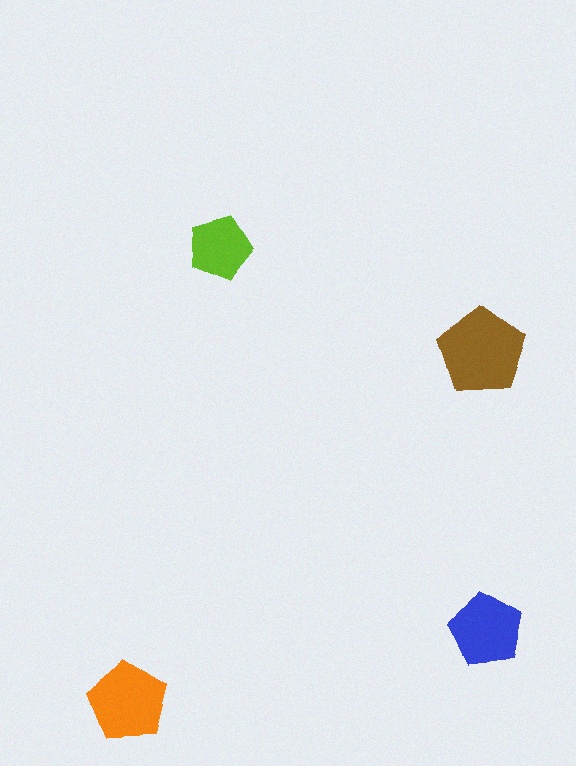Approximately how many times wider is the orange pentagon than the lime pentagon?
About 1.5 times wider.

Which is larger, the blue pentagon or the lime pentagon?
The blue one.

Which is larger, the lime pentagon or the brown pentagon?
The brown one.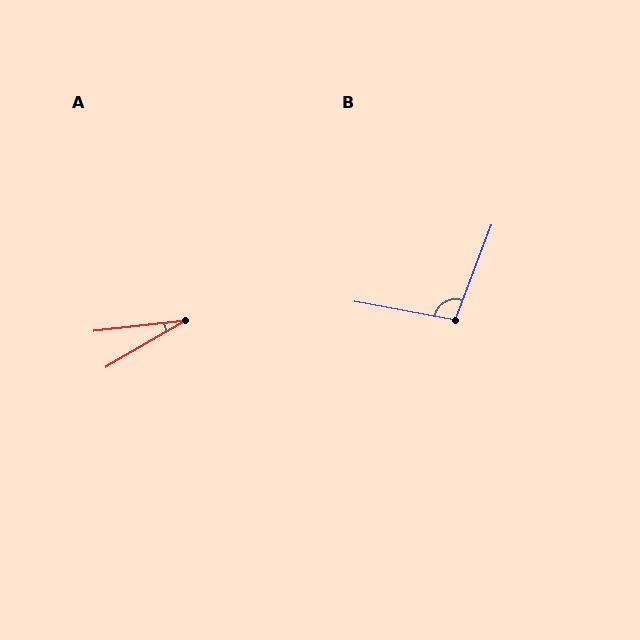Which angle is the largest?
B, at approximately 100 degrees.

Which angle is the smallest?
A, at approximately 24 degrees.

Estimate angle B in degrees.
Approximately 100 degrees.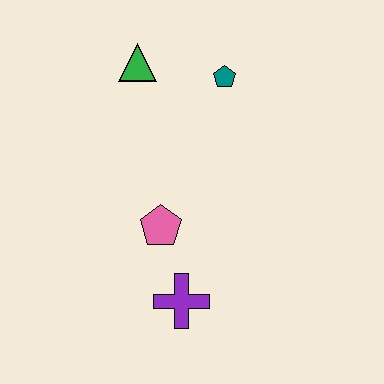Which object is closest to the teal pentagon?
The green triangle is closest to the teal pentagon.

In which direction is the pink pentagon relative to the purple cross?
The pink pentagon is above the purple cross.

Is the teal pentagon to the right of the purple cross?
Yes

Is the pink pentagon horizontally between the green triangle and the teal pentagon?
Yes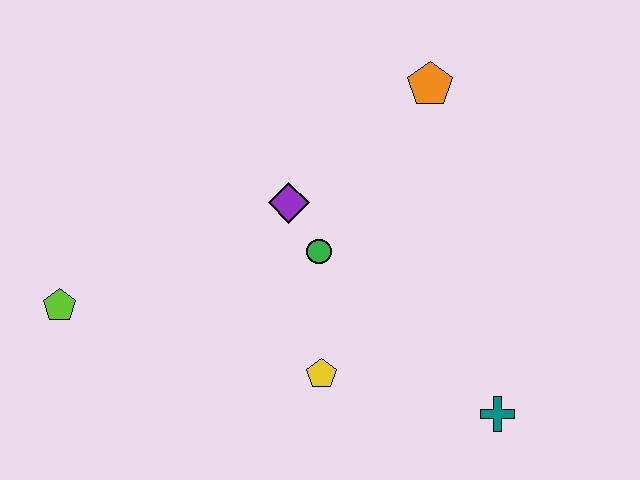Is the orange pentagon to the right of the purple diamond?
Yes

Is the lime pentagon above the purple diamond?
No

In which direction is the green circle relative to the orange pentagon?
The green circle is below the orange pentagon.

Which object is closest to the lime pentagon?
The purple diamond is closest to the lime pentagon.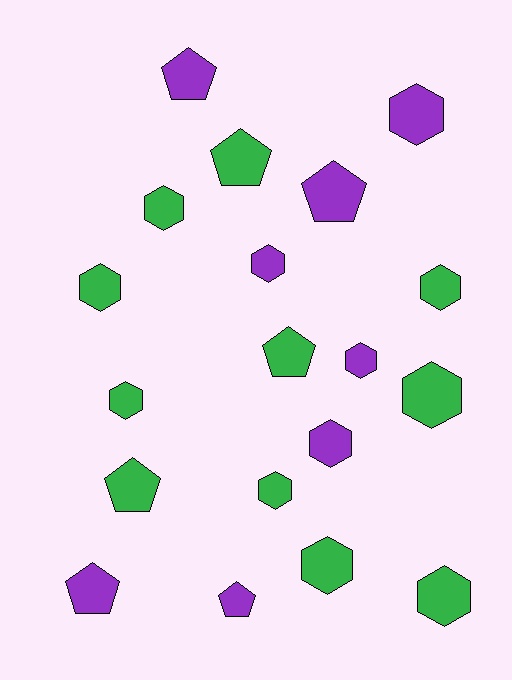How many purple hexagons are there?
There are 4 purple hexagons.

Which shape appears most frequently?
Hexagon, with 12 objects.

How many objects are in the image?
There are 19 objects.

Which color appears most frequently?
Green, with 11 objects.